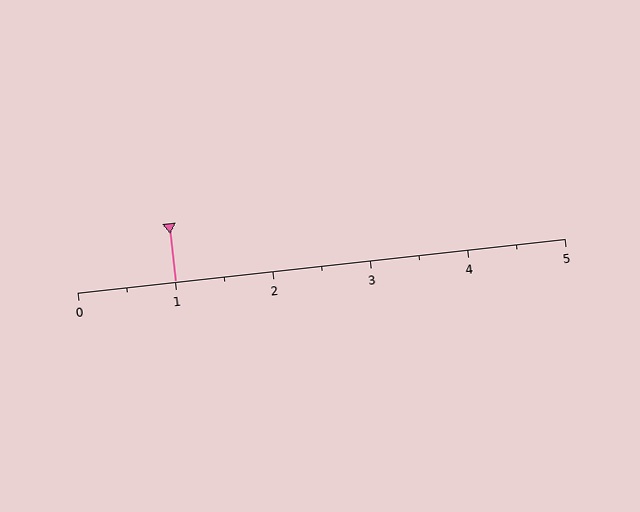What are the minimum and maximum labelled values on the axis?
The axis runs from 0 to 5.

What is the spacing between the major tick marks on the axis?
The major ticks are spaced 1 apart.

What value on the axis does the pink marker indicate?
The marker indicates approximately 1.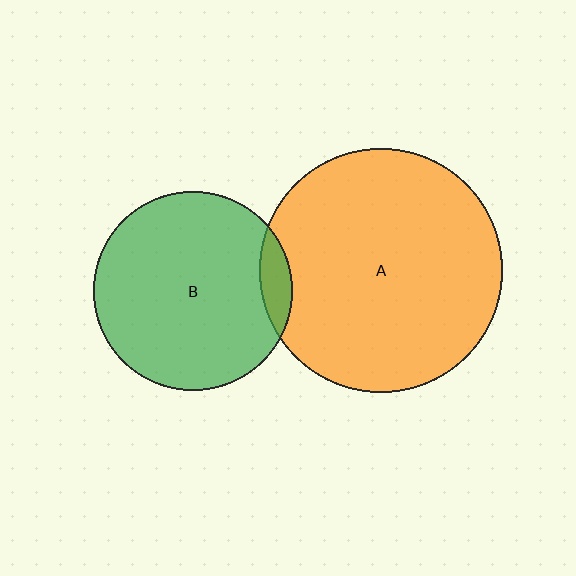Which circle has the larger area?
Circle A (orange).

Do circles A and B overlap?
Yes.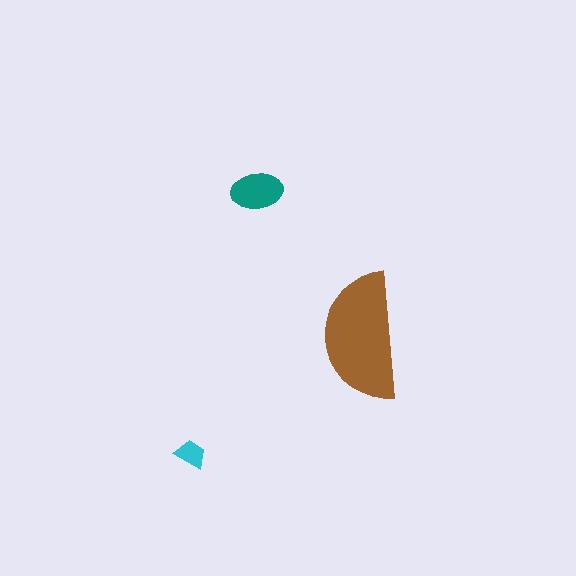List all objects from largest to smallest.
The brown semicircle, the teal ellipse, the cyan trapezoid.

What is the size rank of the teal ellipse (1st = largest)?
2nd.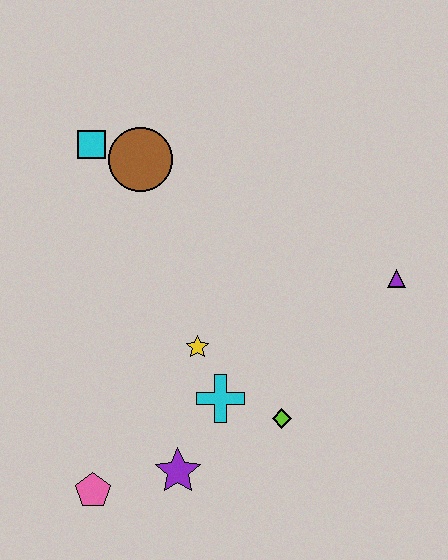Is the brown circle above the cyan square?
No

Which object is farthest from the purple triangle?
The pink pentagon is farthest from the purple triangle.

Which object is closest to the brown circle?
The cyan square is closest to the brown circle.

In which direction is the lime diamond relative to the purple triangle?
The lime diamond is below the purple triangle.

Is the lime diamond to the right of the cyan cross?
Yes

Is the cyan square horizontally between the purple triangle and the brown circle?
No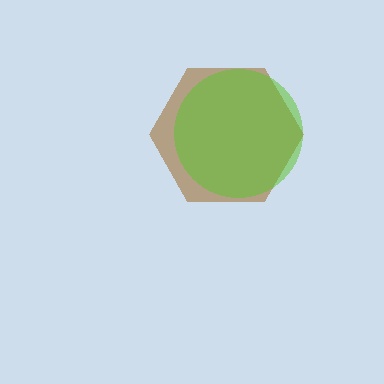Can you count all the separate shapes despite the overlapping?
Yes, there are 2 separate shapes.